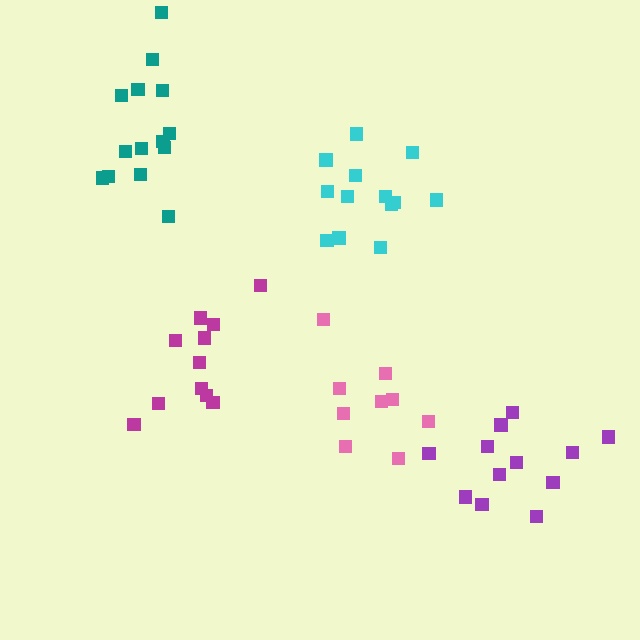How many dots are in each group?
Group 1: 11 dots, Group 2: 13 dots, Group 3: 9 dots, Group 4: 14 dots, Group 5: 12 dots (59 total).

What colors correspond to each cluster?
The clusters are colored: magenta, cyan, pink, teal, purple.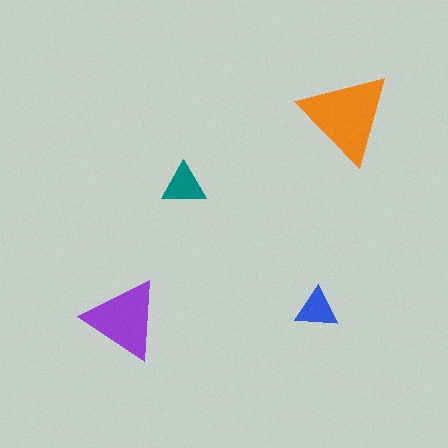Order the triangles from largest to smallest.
the orange one, the purple one, the teal one, the blue one.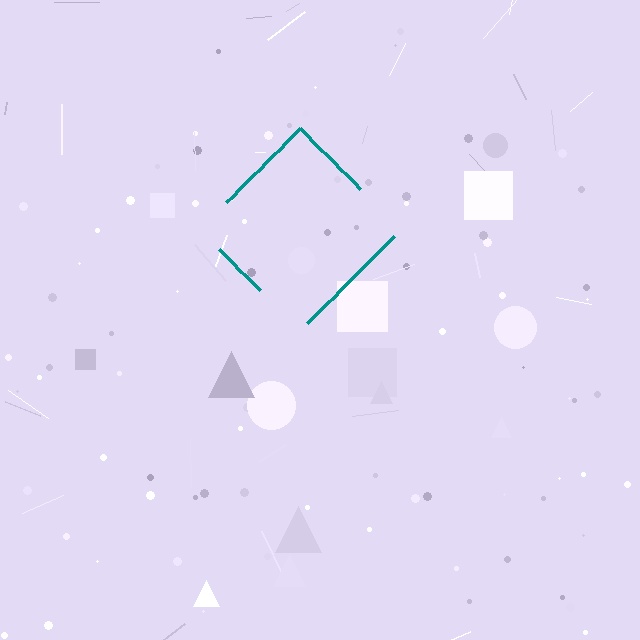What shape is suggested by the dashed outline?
The dashed outline suggests a diamond.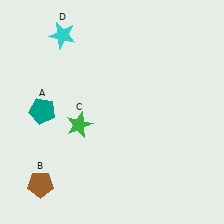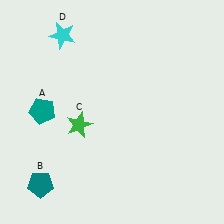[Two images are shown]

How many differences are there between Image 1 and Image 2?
There is 1 difference between the two images.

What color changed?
The pentagon (B) changed from brown in Image 1 to teal in Image 2.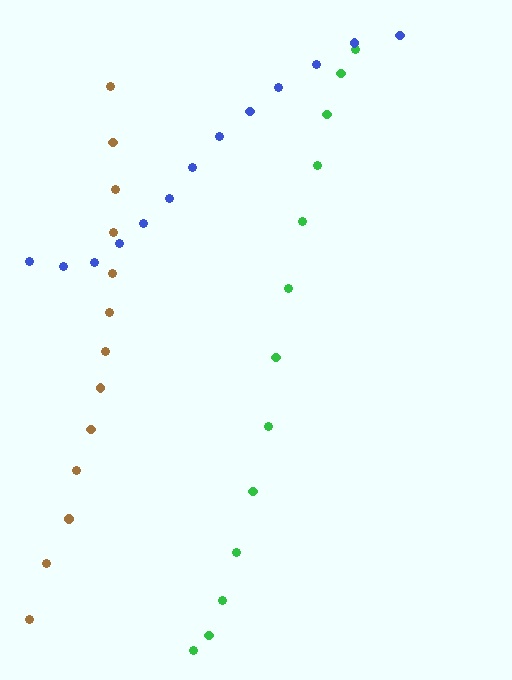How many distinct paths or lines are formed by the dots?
There are 3 distinct paths.